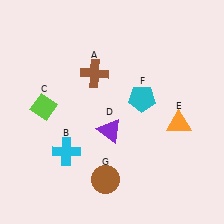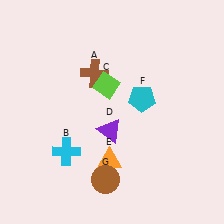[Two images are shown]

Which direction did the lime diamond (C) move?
The lime diamond (C) moved right.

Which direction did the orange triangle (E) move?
The orange triangle (E) moved left.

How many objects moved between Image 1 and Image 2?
2 objects moved between the two images.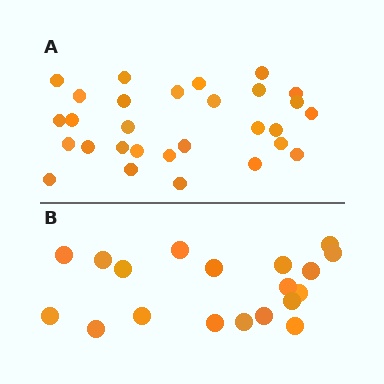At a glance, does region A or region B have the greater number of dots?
Region A (the top region) has more dots.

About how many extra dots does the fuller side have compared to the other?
Region A has roughly 10 or so more dots than region B.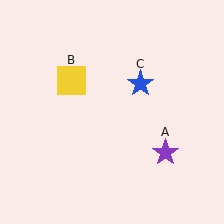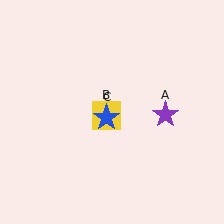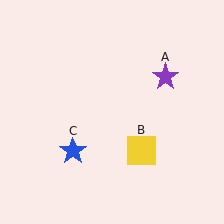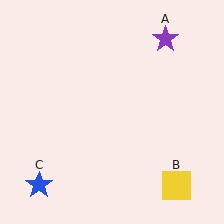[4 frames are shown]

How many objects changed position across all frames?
3 objects changed position: purple star (object A), yellow square (object B), blue star (object C).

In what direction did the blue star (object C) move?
The blue star (object C) moved down and to the left.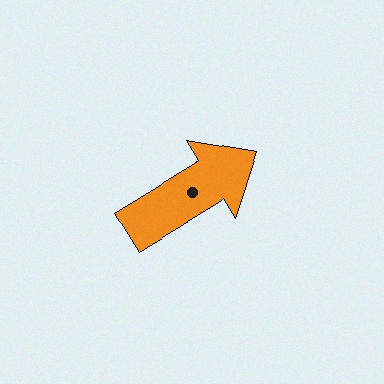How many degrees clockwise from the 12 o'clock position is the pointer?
Approximately 59 degrees.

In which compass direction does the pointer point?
Northeast.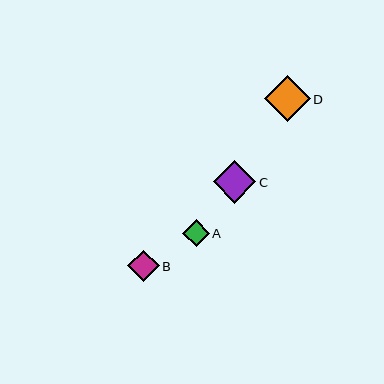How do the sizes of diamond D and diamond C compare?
Diamond D and diamond C are approximately the same size.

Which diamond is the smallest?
Diamond A is the smallest with a size of approximately 27 pixels.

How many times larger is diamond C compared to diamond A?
Diamond C is approximately 1.6 times the size of diamond A.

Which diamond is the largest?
Diamond D is the largest with a size of approximately 46 pixels.